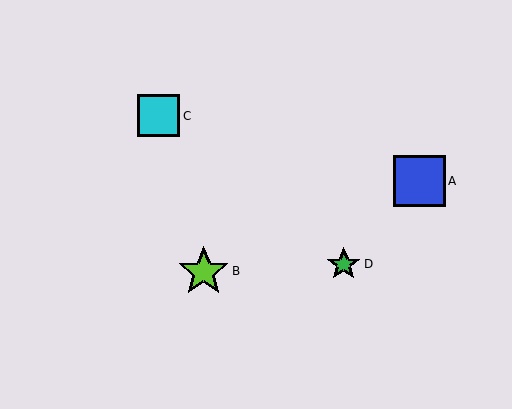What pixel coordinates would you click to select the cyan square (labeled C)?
Click at (159, 116) to select the cyan square C.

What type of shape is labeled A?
Shape A is a blue square.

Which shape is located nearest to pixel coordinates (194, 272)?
The lime star (labeled B) at (204, 271) is nearest to that location.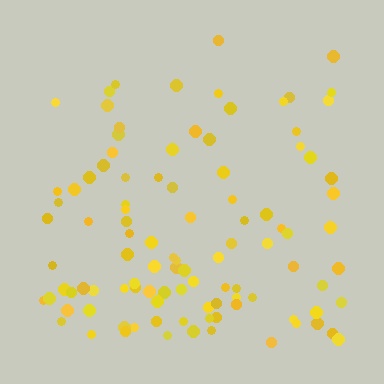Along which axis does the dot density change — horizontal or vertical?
Vertical.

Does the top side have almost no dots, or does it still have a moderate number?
Still a moderate number, just noticeably fewer than the bottom.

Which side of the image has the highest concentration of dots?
The bottom.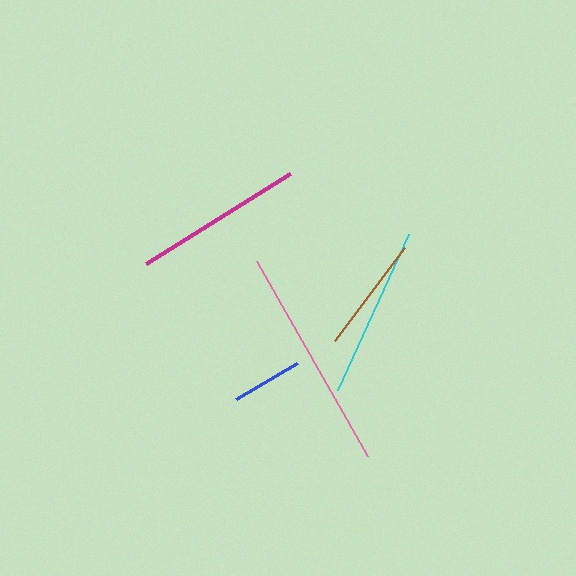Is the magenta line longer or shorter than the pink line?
The pink line is longer than the magenta line.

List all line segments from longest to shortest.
From longest to shortest: pink, cyan, magenta, brown, blue.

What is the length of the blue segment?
The blue segment is approximately 71 pixels long.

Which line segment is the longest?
The pink line is the longest at approximately 224 pixels.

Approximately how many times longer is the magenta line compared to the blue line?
The magenta line is approximately 2.4 times the length of the blue line.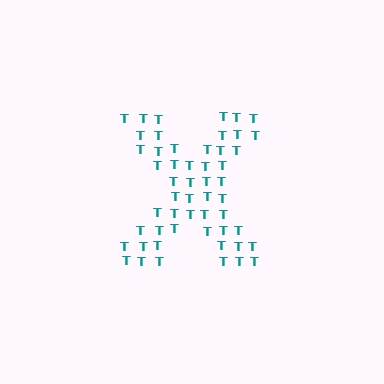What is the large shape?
The large shape is the letter X.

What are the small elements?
The small elements are letter T's.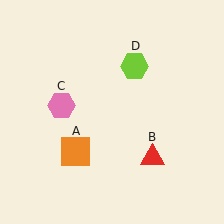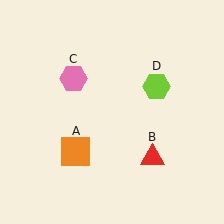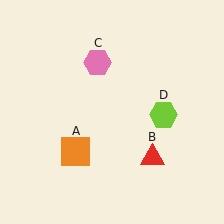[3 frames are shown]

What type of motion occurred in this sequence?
The pink hexagon (object C), lime hexagon (object D) rotated clockwise around the center of the scene.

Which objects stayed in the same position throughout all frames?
Orange square (object A) and red triangle (object B) remained stationary.